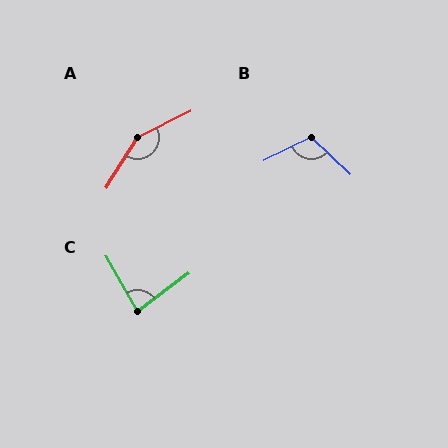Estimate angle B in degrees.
Approximately 110 degrees.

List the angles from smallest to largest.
C (83°), B (110°), A (148°).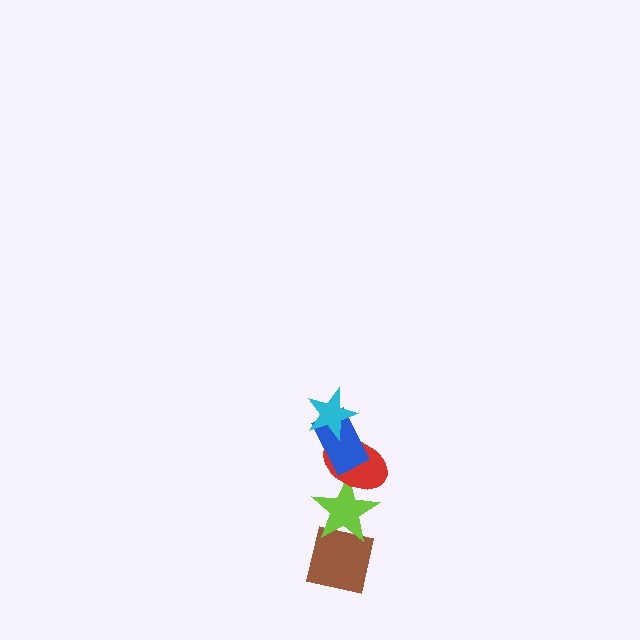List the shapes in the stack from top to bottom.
From top to bottom: the cyan star, the blue rectangle, the red ellipse, the lime star, the brown square.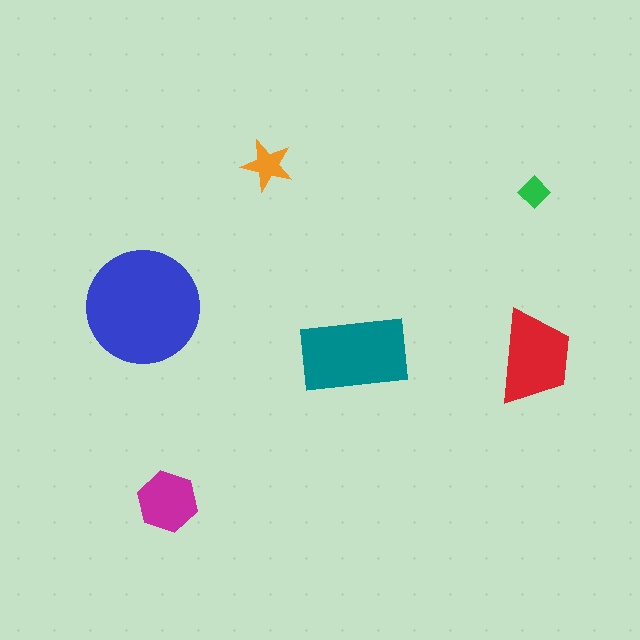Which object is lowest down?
The magenta hexagon is bottommost.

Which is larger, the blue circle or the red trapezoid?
The blue circle.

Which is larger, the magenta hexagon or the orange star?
The magenta hexagon.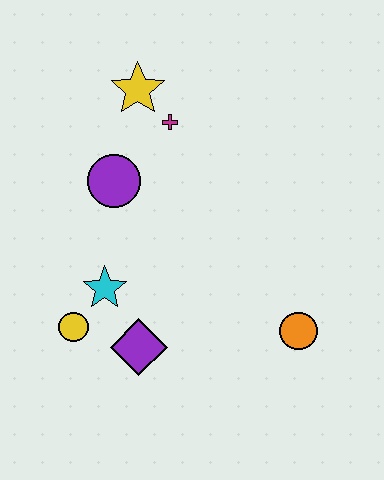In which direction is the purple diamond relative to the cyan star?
The purple diamond is below the cyan star.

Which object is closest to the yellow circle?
The cyan star is closest to the yellow circle.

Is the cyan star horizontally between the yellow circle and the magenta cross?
Yes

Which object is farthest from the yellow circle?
The yellow star is farthest from the yellow circle.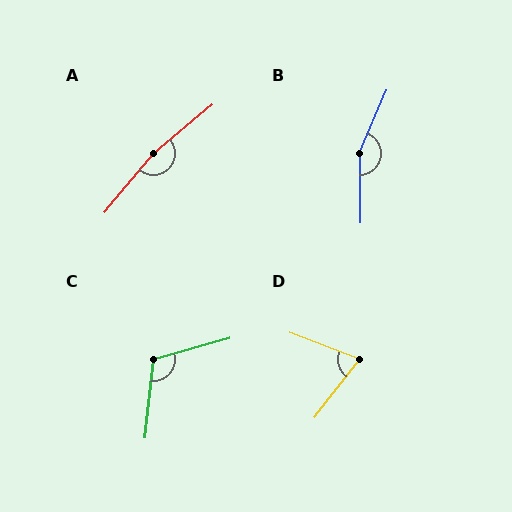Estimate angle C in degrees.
Approximately 111 degrees.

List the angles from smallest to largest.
D (73°), C (111°), B (156°), A (169°).